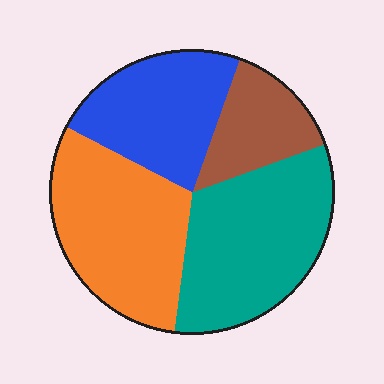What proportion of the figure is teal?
Teal takes up between a sixth and a third of the figure.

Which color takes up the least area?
Brown, at roughly 15%.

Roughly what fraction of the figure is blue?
Blue takes up between a sixth and a third of the figure.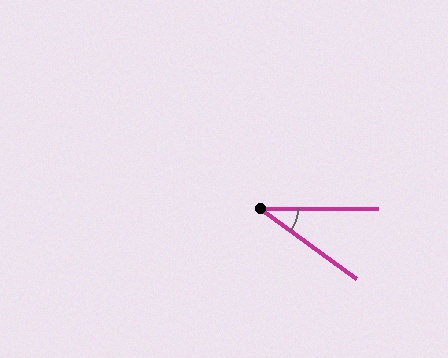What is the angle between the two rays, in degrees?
Approximately 36 degrees.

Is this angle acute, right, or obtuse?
It is acute.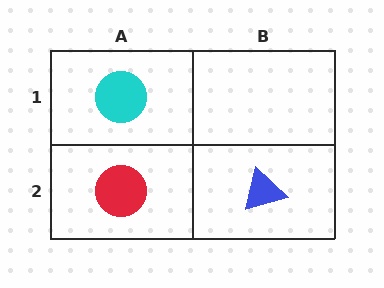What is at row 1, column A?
A cyan circle.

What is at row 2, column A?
A red circle.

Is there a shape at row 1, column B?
No, that cell is empty.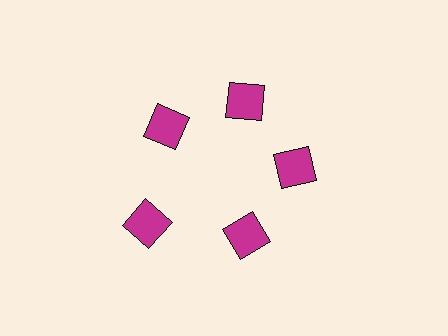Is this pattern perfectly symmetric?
No. The 5 magenta squares are arranged in a ring, but one element near the 8 o'clock position is pushed outward from the center, breaking the 5-fold rotational symmetry.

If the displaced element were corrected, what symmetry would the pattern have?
It would have 5-fold rotational symmetry — the pattern would map onto itself every 72 degrees.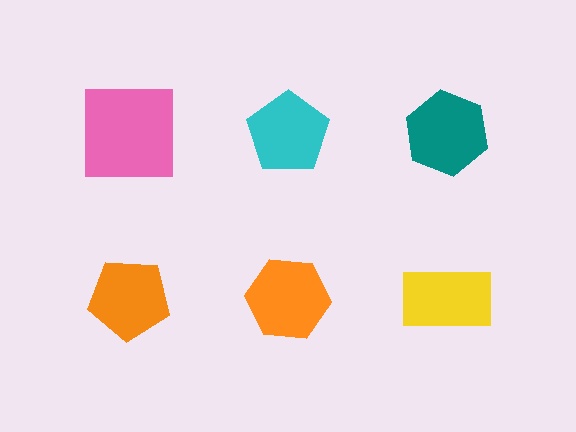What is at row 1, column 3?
A teal hexagon.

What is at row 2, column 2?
An orange hexagon.